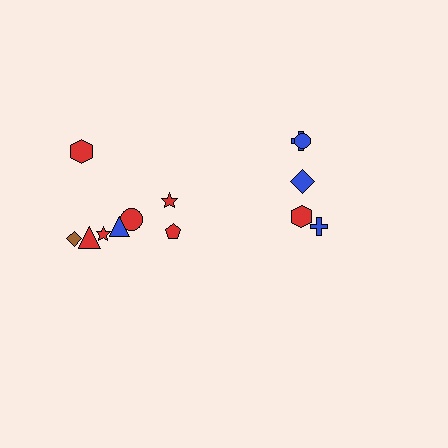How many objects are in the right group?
There are 5 objects.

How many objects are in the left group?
There are 8 objects.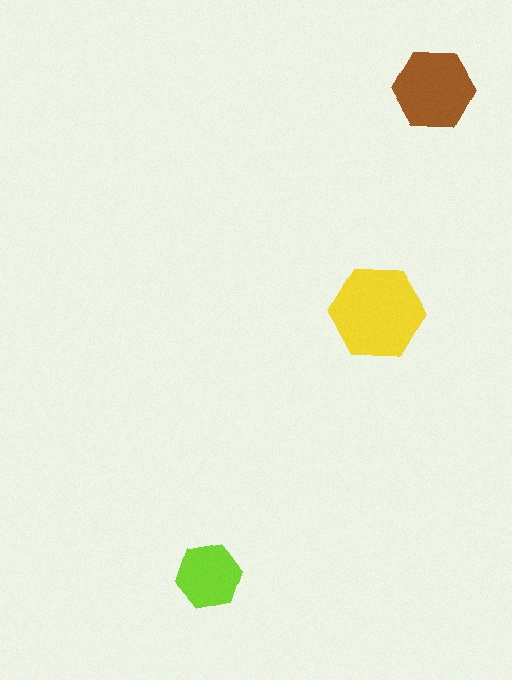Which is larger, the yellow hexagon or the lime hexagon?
The yellow one.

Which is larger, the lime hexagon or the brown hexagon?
The brown one.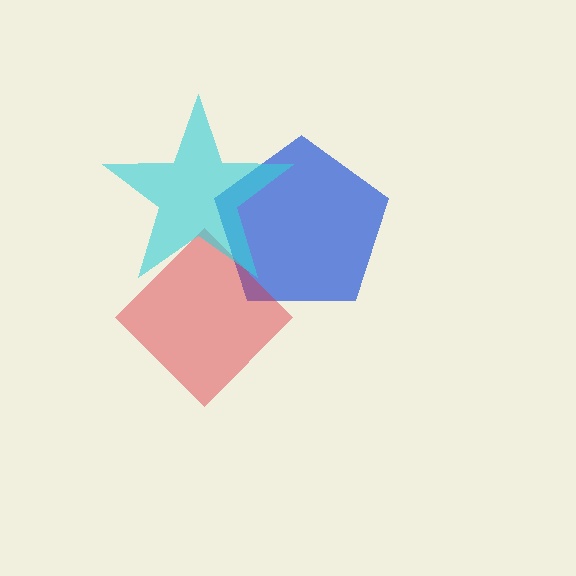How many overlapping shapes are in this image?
There are 3 overlapping shapes in the image.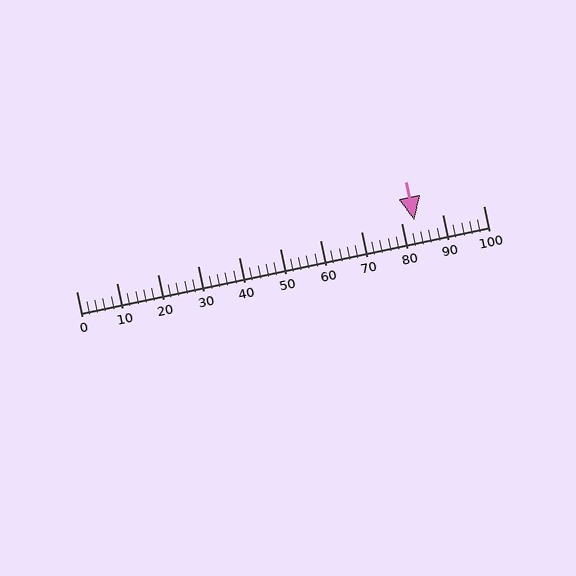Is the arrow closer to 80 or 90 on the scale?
The arrow is closer to 80.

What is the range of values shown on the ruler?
The ruler shows values from 0 to 100.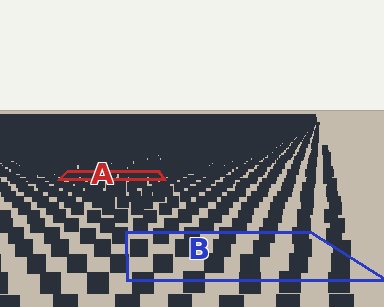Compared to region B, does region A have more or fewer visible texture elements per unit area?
Region A has more texture elements per unit area — they are packed more densely because it is farther away.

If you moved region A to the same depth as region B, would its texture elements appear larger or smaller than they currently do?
They would appear larger. At a closer depth, the same texture elements are projected at a bigger on-screen size.